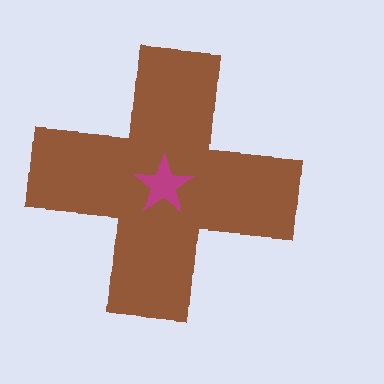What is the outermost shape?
The brown cross.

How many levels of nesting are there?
2.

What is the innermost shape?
The magenta star.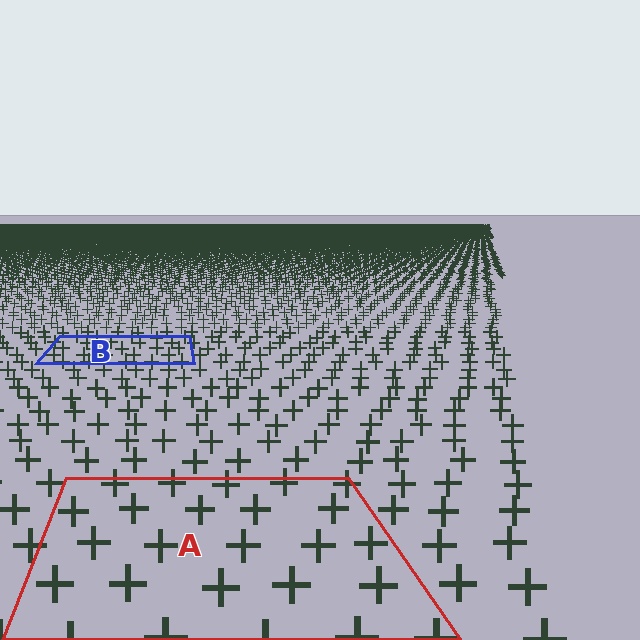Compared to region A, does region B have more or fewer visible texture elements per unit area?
Region B has more texture elements per unit area — they are packed more densely because it is farther away.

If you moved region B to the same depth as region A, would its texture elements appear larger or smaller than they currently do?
They would appear larger. At a closer depth, the same texture elements are projected at a bigger on-screen size.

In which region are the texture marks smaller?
The texture marks are smaller in region B, because it is farther away.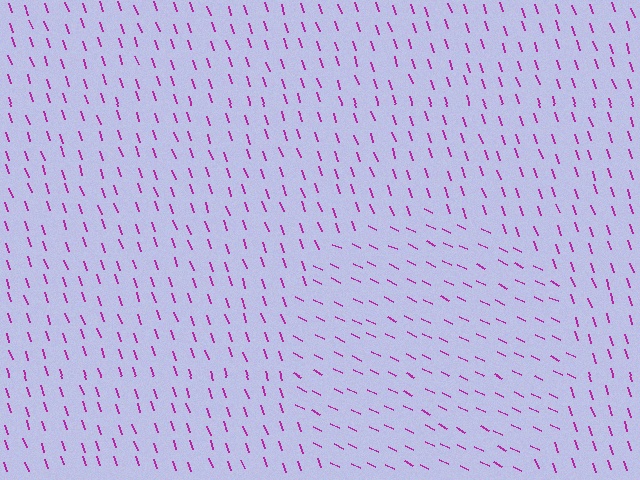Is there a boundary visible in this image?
Yes, there is a texture boundary formed by a change in line orientation.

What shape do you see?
I see a circle.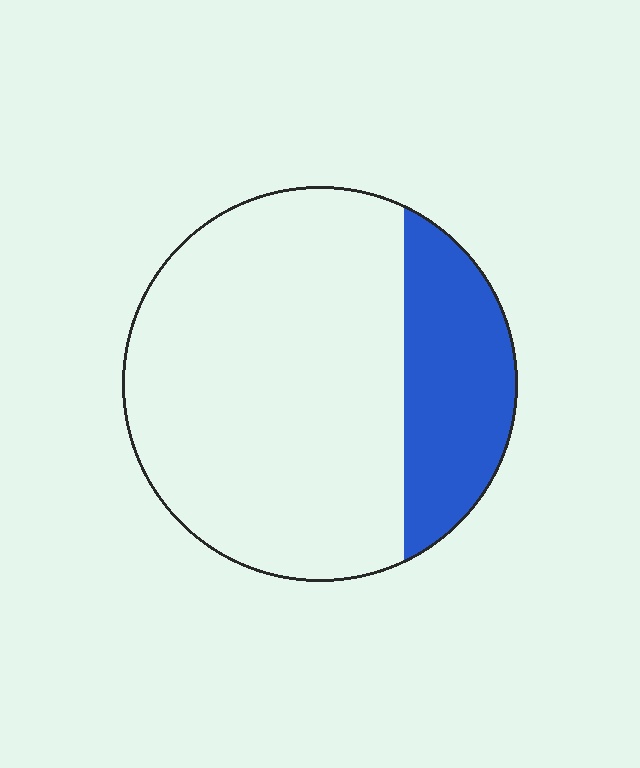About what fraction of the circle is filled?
About one quarter (1/4).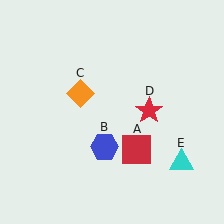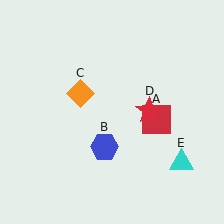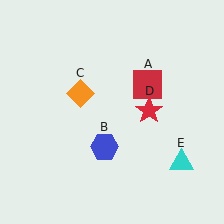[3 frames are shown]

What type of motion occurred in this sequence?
The red square (object A) rotated counterclockwise around the center of the scene.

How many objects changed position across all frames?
1 object changed position: red square (object A).